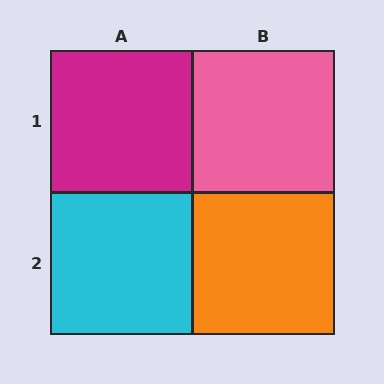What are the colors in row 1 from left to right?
Magenta, pink.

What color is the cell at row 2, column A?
Cyan.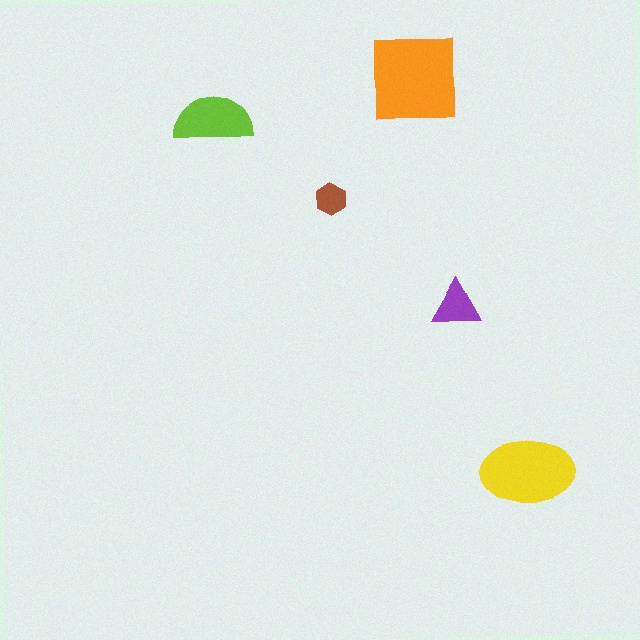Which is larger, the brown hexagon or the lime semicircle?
The lime semicircle.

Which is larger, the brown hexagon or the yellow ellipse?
The yellow ellipse.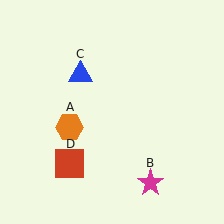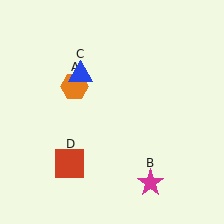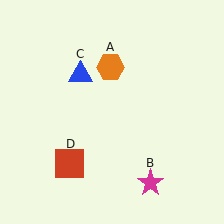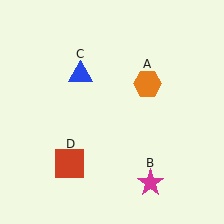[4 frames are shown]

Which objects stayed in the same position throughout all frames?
Magenta star (object B) and blue triangle (object C) and red square (object D) remained stationary.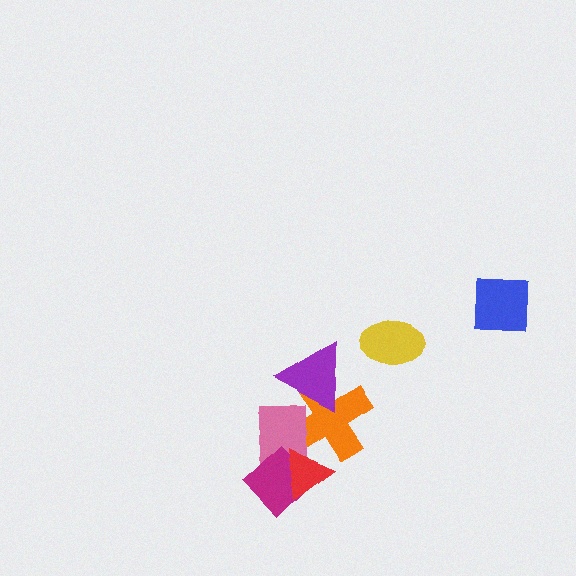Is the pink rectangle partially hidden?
Yes, it is partially covered by another shape.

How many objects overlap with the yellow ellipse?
0 objects overlap with the yellow ellipse.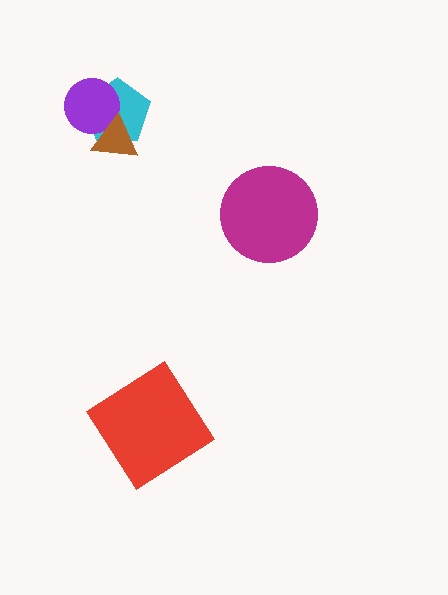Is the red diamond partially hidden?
No, no other shape covers it.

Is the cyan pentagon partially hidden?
Yes, it is partially covered by another shape.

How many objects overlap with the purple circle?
2 objects overlap with the purple circle.